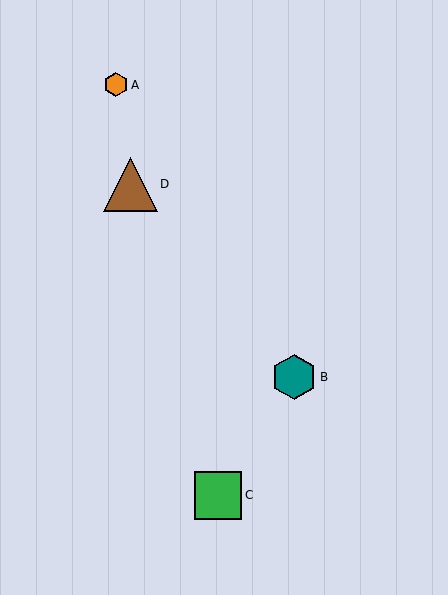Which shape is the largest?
The brown triangle (labeled D) is the largest.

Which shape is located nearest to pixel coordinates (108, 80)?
The orange hexagon (labeled A) at (116, 85) is nearest to that location.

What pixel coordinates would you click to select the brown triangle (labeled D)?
Click at (131, 184) to select the brown triangle D.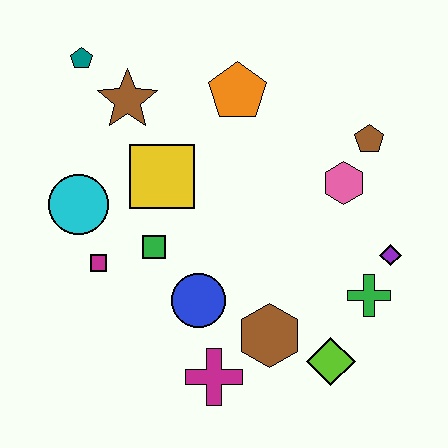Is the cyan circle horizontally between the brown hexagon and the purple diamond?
No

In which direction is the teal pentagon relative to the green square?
The teal pentagon is above the green square.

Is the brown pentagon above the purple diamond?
Yes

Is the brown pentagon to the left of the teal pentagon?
No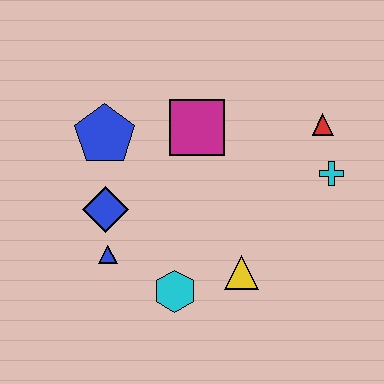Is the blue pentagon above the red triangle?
No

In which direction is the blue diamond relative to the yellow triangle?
The blue diamond is to the left of the yellow triangle.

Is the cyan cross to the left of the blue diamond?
No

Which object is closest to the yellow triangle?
The cyan hexagon is closest to the yellow triangle.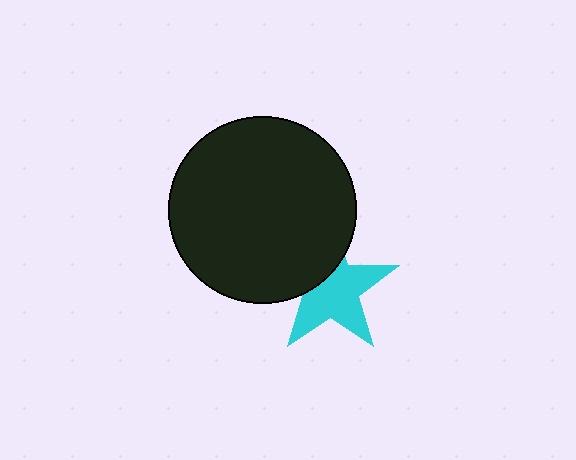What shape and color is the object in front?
The object in front is a black circle.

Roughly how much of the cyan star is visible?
Most of it is visible (roughly 66%).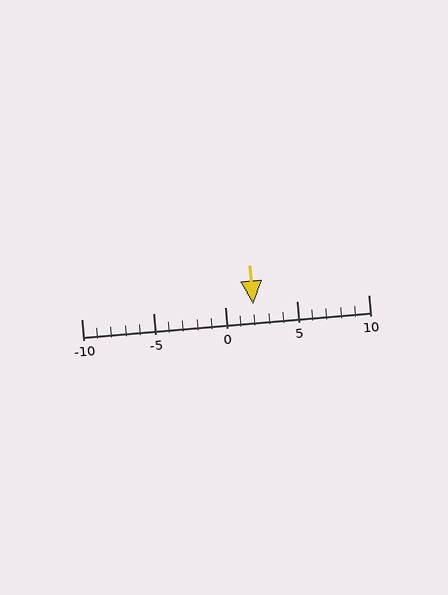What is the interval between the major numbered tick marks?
The major tick marks are spaced 5 units apart.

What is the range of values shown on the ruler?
The ruler shows values from -10 to 10.